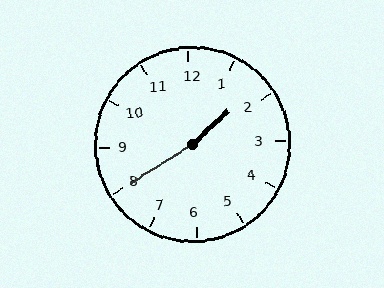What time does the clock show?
1:40.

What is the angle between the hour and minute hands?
Approximately 170 degrees.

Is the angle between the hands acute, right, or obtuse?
It is obtuse.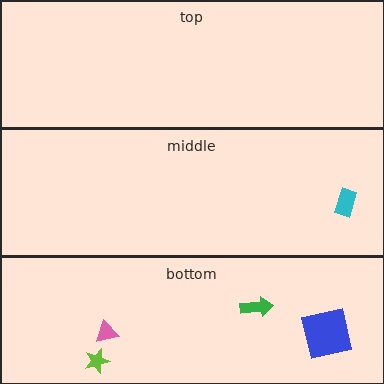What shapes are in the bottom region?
The blue square, the green arrow, the lime star, the pink triangle.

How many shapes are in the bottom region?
4.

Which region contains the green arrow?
The bottom region.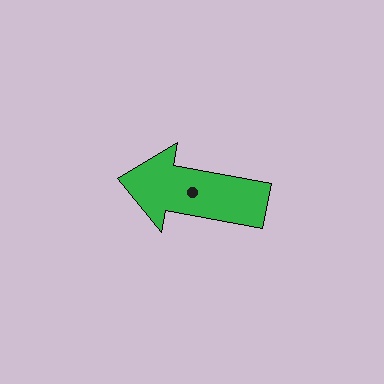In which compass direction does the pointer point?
West.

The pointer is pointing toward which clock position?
Roughly 9 o'clock.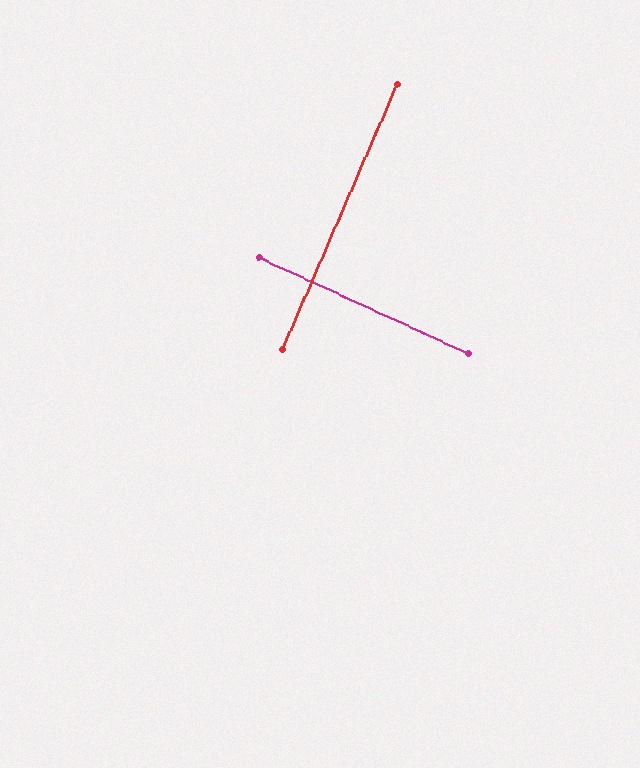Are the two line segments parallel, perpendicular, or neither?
Perpendicular — they meet at approximately 89°.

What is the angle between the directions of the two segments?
Approximately 89 degrees.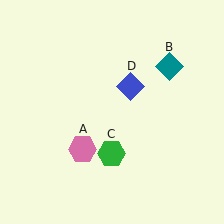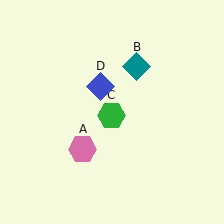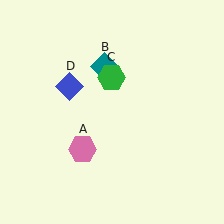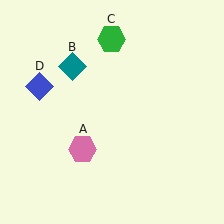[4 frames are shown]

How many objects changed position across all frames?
3 objects changed position: teal diamond (object B), green hexagon (object C), blue diamond (object D).